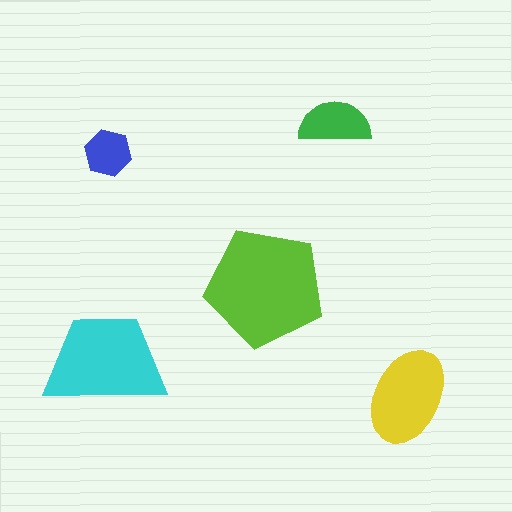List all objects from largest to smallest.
The lime pentagon, the cyan trapezoid, the yellow ellipse, the green semicircle, the blue hexagon.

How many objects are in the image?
There are 5 objects in the image.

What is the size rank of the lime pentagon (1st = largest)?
1st.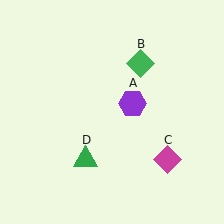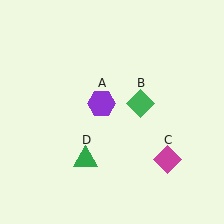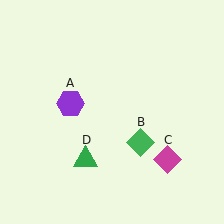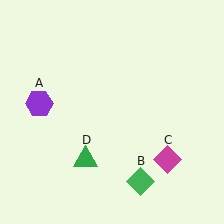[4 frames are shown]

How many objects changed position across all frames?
2 objects changed position: purple hexagon (object A), green diamond (object B).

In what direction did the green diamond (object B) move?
The green diamond (object B) moved down.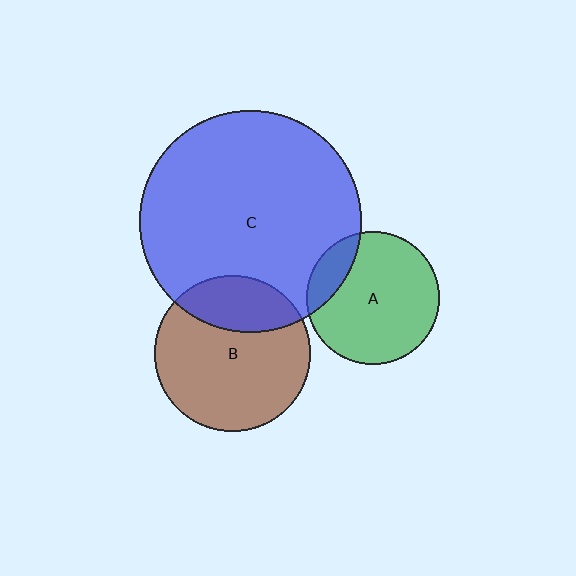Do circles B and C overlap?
Yes.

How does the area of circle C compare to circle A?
Approximately 2.8 times.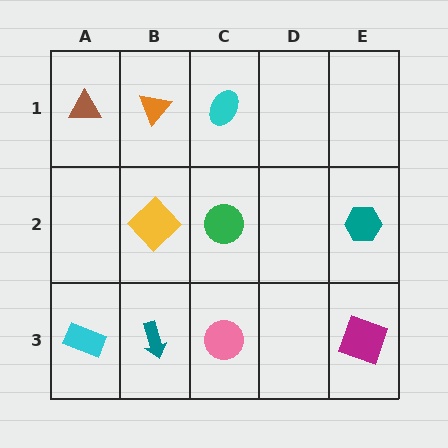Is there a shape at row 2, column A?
No, that cell is empty.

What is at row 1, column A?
A brown triangle.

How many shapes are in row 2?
3 shapes.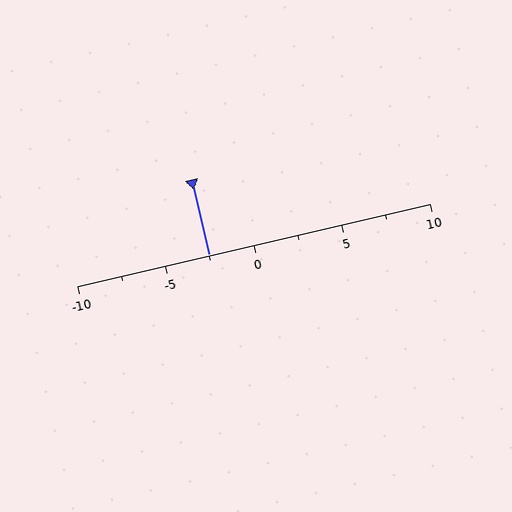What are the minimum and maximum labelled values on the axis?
The axis runs from -10 to 10.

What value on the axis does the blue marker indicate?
The marker indicates approximately -2.5.